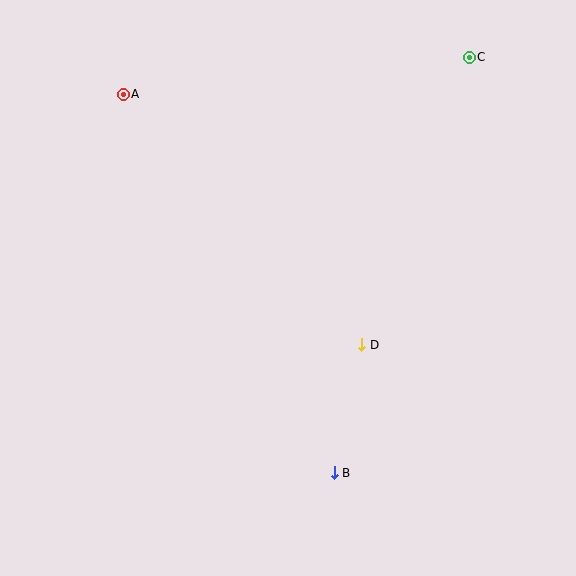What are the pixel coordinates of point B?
Point B is at (334, 473).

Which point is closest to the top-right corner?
Point C is closest to the top-right corner.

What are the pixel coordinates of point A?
Point A is at (123, 94).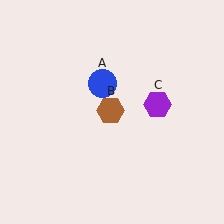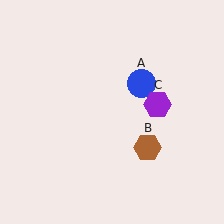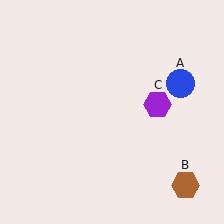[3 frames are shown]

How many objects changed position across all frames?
2 objects changed position: blue circle (object A), brown hexagon (object B).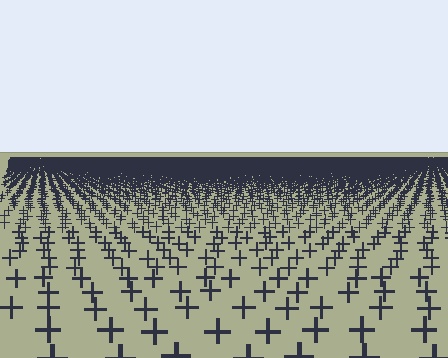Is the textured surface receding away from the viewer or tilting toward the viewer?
The surface is receding away from the viewer. Texture elements get smaller and denser toward the top.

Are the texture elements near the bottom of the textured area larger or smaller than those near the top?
Larger. Near the bottom, elements are closer to the viewer and appear at a bigger on-screen size.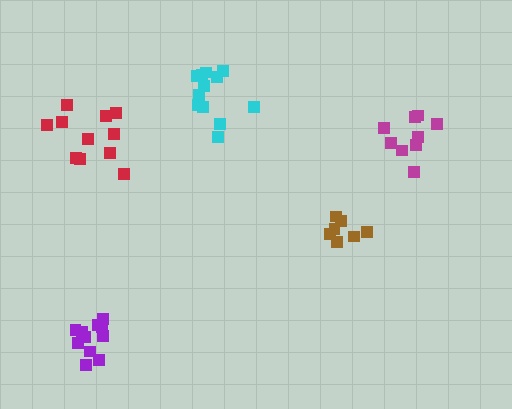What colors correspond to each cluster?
The clusters are colored: brown, purple, magenta, red, cyan.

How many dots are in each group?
Group 1: 7 dots, Group 2: 11 dots, Group 3: 9 dots, Group 4: 11 dots, Group 5: 12 dots (50 total).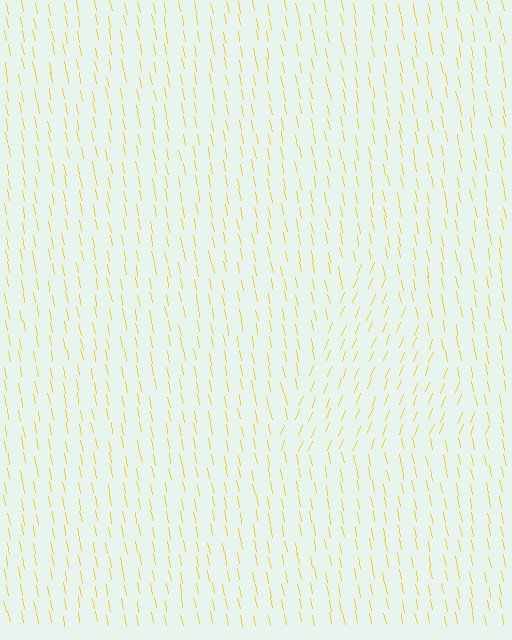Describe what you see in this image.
The image is filled with small yellow line segments. A triangle region in the image has lines oriented differently from the surrounding lines, creating a visible texture boundary.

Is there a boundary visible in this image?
Yes, there is a texture boundary formed by a change in line orientation.